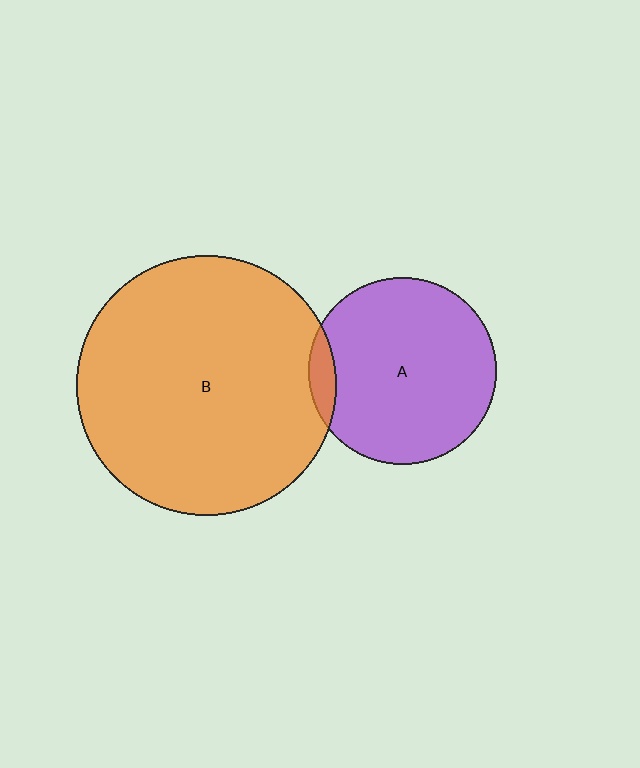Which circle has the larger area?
Circle B (orange).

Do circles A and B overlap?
Yes.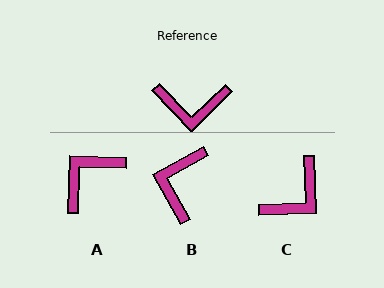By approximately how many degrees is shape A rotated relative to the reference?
Approximately 136 degrees clockwise.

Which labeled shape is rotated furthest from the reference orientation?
A, about 136 degrees away.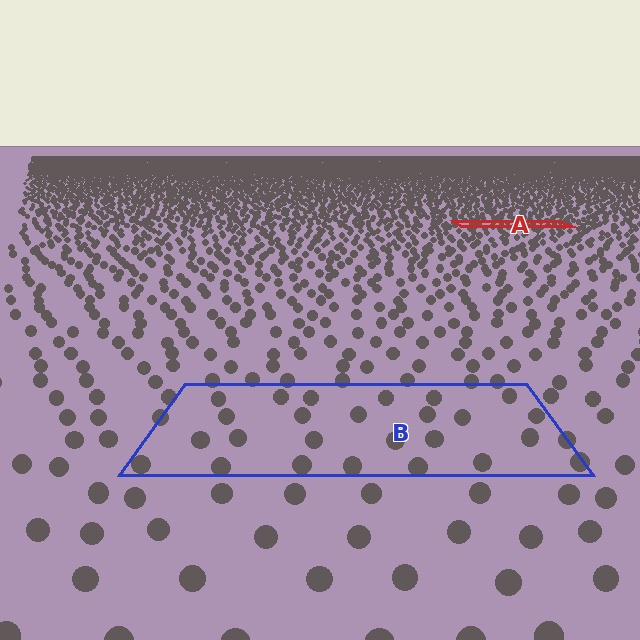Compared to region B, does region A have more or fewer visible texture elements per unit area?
Region A has more texture elements per unit area — they are packed more densely because it is farther away.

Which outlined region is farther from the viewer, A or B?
Region A is farther from the viewer — the texture elements inside it appear smaller and more densely packed.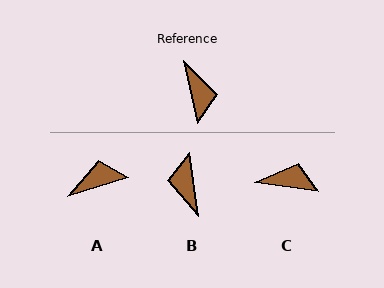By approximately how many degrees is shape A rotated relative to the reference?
Approximately 95 degrees counter-clockwise.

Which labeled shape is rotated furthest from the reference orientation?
B, about 175 degrees away.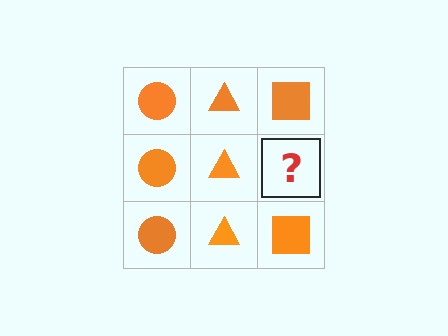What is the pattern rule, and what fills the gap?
The rule is that each column has a consistent shape. The gap should be filled with an orange square.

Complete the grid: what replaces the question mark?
The question mark should be replaced with an orange square.